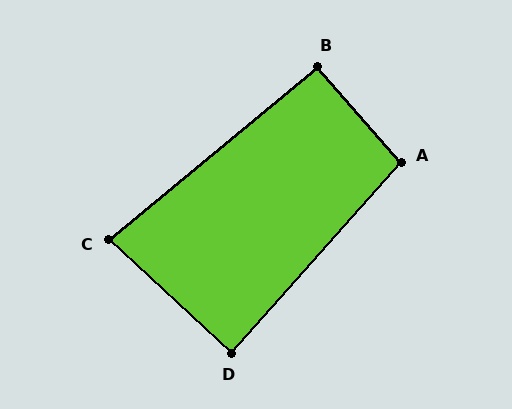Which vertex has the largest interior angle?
A, at approximately 97 degrees.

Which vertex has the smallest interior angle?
C, at approximately 83 degrees.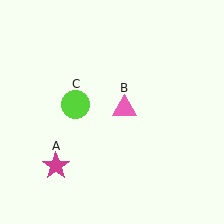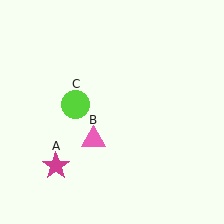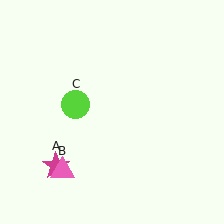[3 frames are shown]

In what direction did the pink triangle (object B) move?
The pink triangle (object B) moved down and to the left.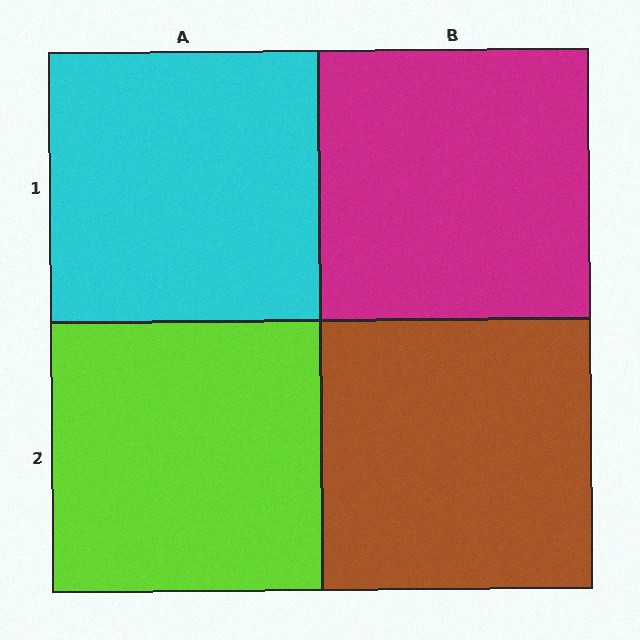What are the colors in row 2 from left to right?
Lime, brown.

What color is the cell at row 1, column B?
Magenta.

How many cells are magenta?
1 cell is magenta.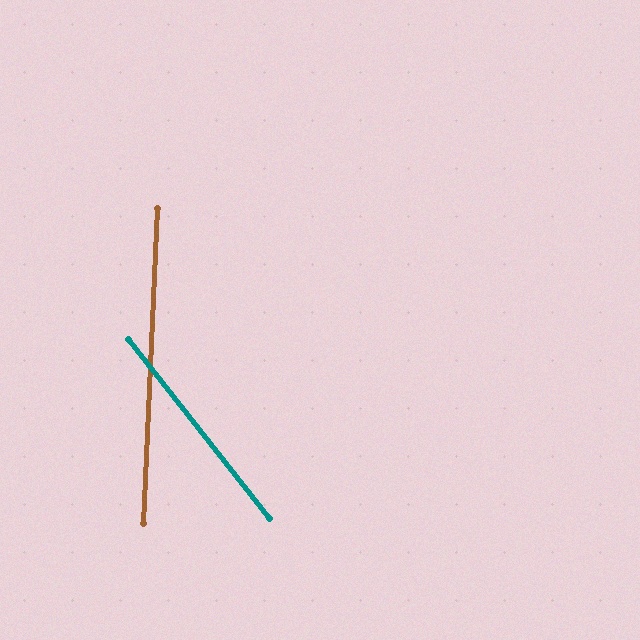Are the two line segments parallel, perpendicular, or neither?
Neither parallel nor perpendicular — they differ by about 41°.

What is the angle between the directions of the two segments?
Approximately 41 degrees.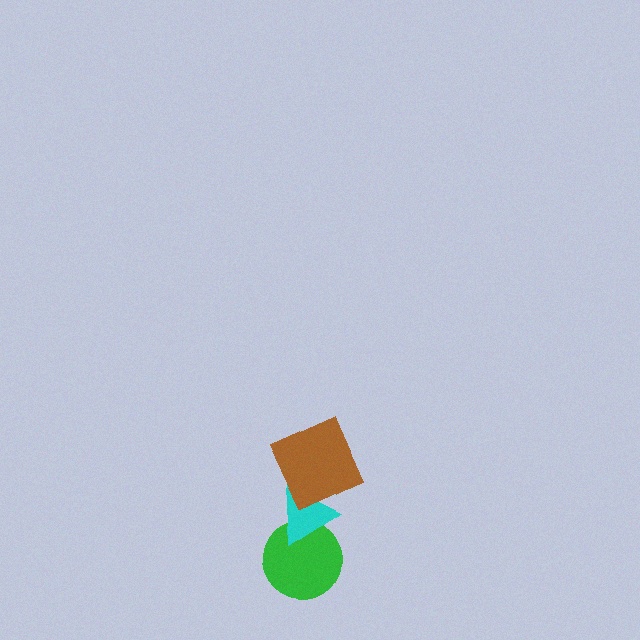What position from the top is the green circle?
The green circle is 3rd from the top.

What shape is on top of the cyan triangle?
The brown square is on top of the cyan triangle.